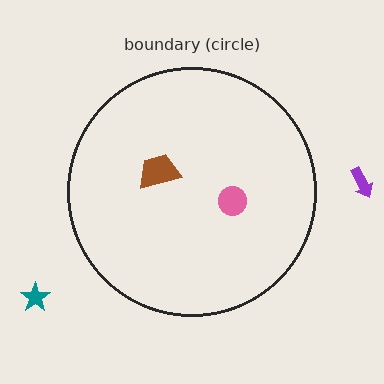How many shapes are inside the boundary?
2 inside, 2 outside.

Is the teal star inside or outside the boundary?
Outside.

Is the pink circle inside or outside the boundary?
Inside.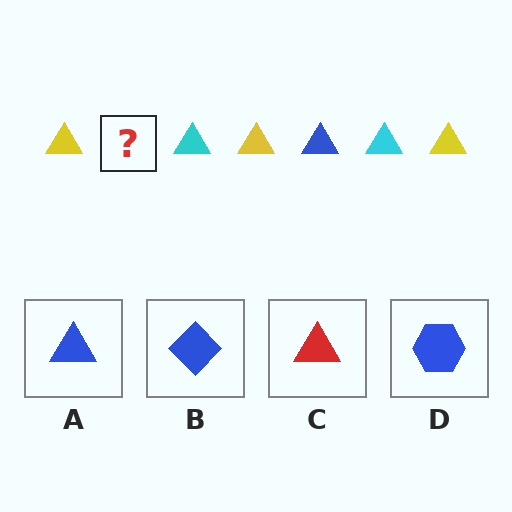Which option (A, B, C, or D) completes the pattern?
A.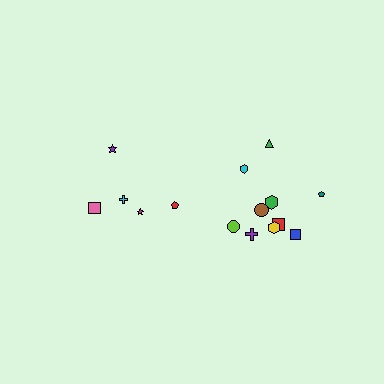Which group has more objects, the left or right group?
The right group.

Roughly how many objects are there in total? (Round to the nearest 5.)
Roughly 15 objects in total.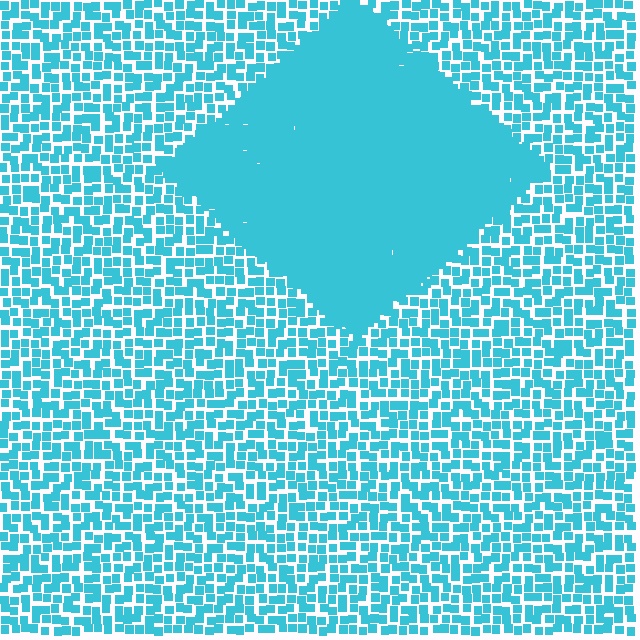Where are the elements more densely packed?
The elements are more densely packed inside the diamond boundary.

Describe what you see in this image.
The image contains small cyan elements arranged at two different densities. A diamond-shaped region is visible where the elements are more densely packed than the surrounding area.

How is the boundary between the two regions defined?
The boundary is defined by a change in element density (approximately 2.4x ratio). All elements are the same color, size, and shape.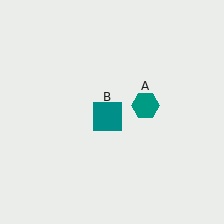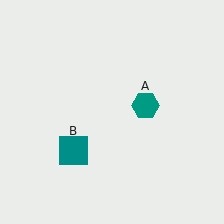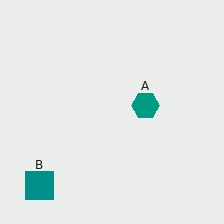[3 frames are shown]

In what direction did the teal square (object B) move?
The teal square (object B) moved down and to the left.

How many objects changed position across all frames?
1 object changed position: teal square (object B).